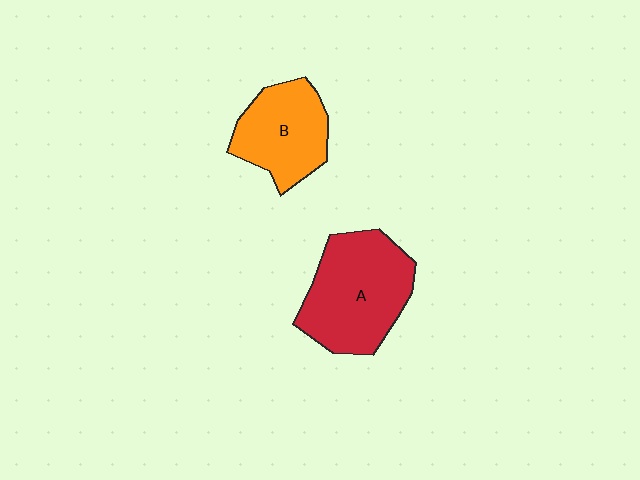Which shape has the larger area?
Shape A (red).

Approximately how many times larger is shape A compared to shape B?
Approximately 1.4 times.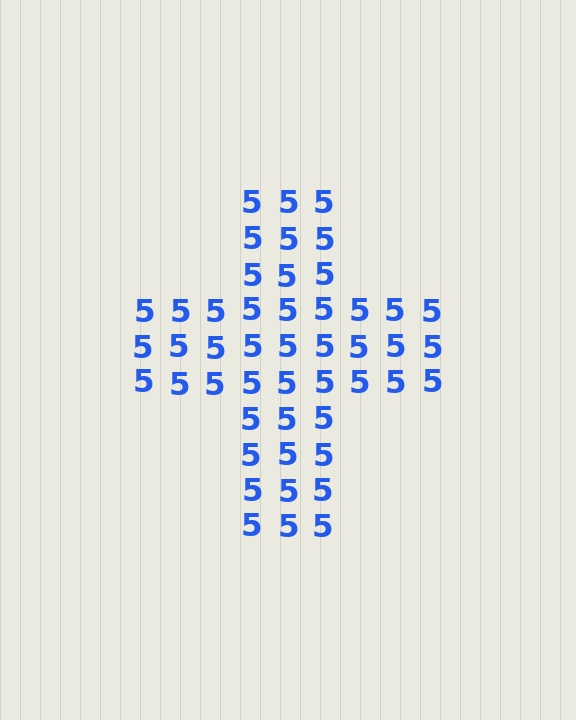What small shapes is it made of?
It is made of small digit 5's.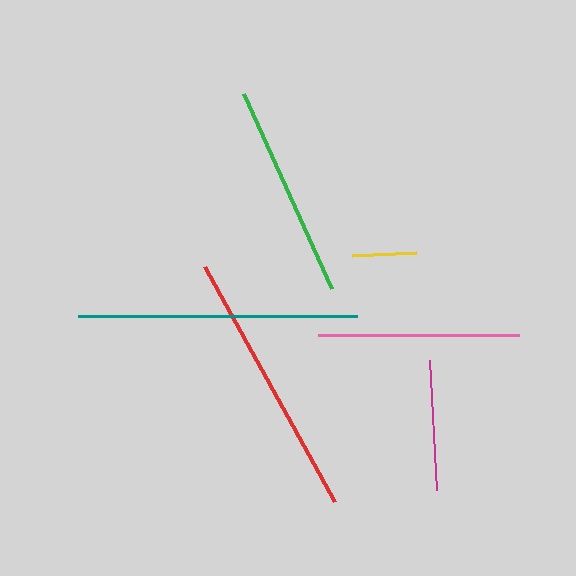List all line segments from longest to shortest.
From longest to shortest: teal, red, green, pink, magenta, yellow.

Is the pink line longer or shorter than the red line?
The red line is longer than the pink line.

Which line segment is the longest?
The teal line is the longest at approximately 279 pixels.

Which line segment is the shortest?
The yellow line is the shortest at approximately 64 pixels.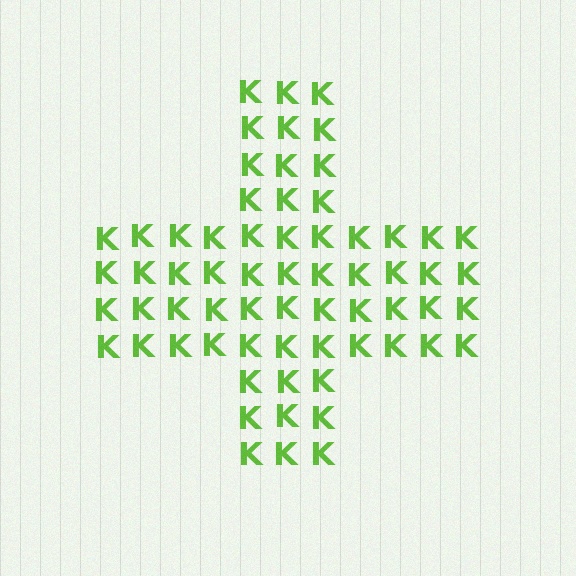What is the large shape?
The large shape is a cross.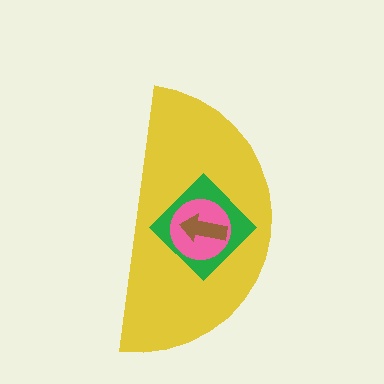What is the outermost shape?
The yellow semicircle.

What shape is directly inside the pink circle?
The brown arrow.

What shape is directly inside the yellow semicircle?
The green diamond.